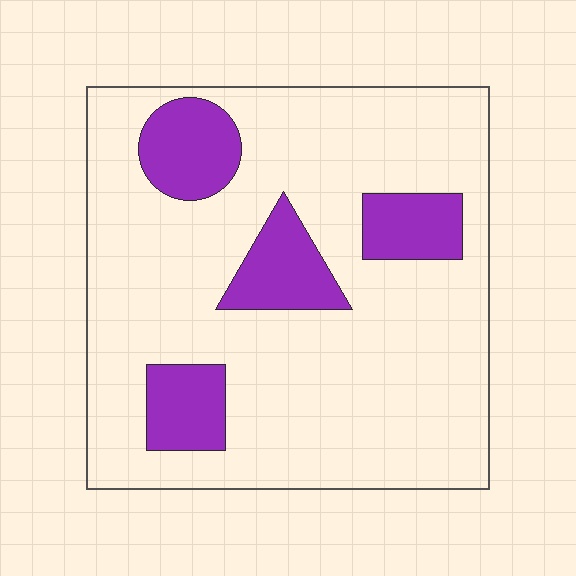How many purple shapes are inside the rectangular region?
4.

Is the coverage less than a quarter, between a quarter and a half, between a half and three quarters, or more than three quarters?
Less than a quarter.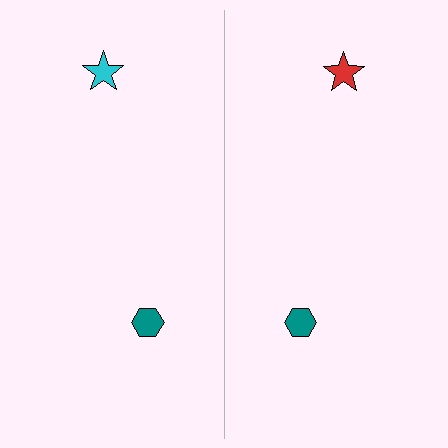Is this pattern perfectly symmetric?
No, the pattern is not perfectly symmetric. The red star on the right side breaks the symmetry — its mirror counterpart is cyan.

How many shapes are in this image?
There are 4 shapes in this image.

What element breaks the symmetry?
The red star on the right side breaks the symmetry — its mirror counterpart is cyan.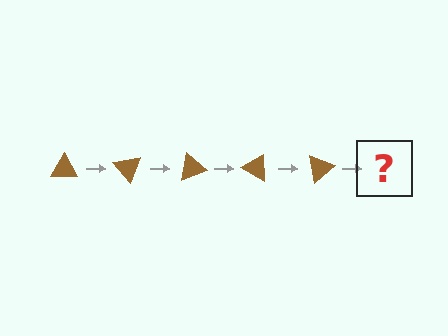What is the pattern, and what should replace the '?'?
The pattern is that the triangle rotates 50 degrees each step. The '?' should be a brown triangle rotated 250 degrees.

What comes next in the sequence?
The next element should be a brown triangle rotated 250 degrees.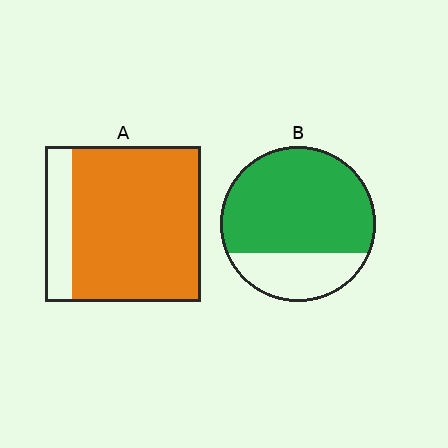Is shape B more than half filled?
Yes.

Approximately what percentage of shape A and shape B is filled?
A is approximately 85% and B is approximately 75%.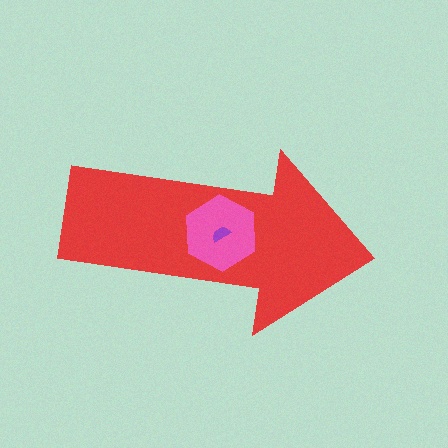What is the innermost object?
The purple semicircle.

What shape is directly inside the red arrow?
The pink hexagon.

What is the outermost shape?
The red arrow.